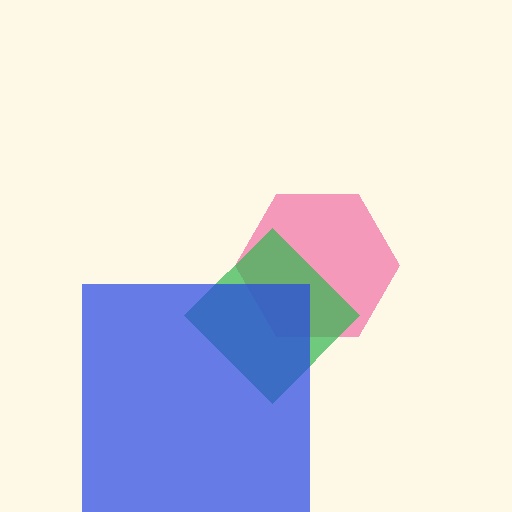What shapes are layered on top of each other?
The layered shapes are: a pink hexagon, a green diamond, a blue square.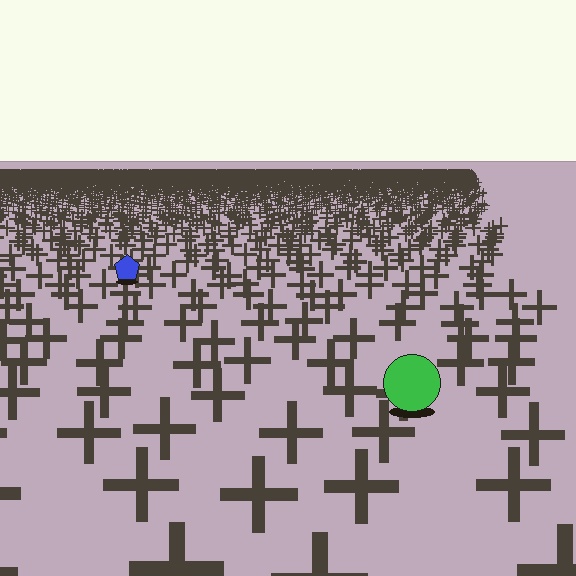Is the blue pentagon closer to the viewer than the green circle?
No. The green circle is closer — you can tell from the texture gradient: the ground texture is coarser near it.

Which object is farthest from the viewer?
The blue pentagon is farthest from the viewer. It appears smaller and the ground texture around it is denser.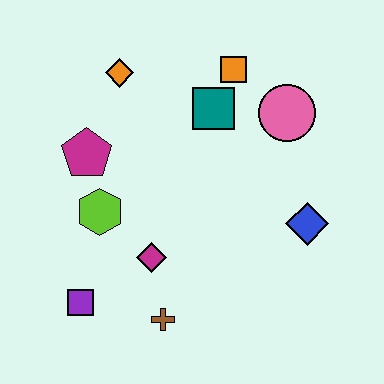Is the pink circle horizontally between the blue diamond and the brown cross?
Yes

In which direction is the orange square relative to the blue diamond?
The orange square is above the blue diamond.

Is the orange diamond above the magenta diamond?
Yes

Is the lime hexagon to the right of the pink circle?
No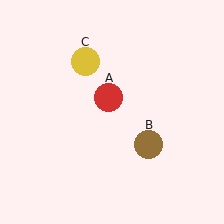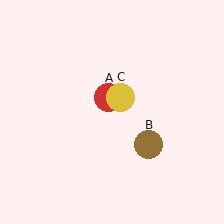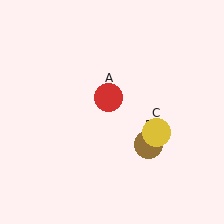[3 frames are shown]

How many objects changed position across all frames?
1 object changed position: yellow circle (object C).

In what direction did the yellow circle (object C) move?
The yellow circle (object C) moved down and to the right.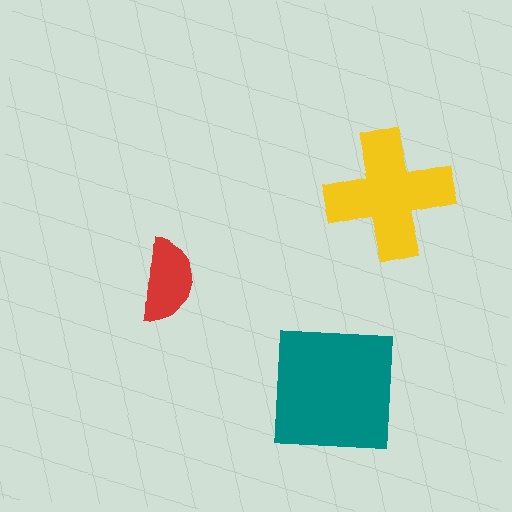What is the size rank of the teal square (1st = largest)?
1st.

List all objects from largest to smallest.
The teal square, the yellow cross, the red semicircle.